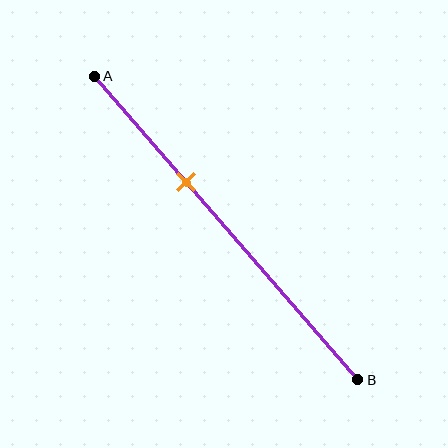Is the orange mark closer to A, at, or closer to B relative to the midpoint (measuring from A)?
The orange mark is closer to point A than the midpoint of segment AB.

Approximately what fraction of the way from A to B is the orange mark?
The orange mark is approximately 35% of the way from A to B.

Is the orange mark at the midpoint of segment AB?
No, the mark is at about 35% from A, not at the 50% midpoint.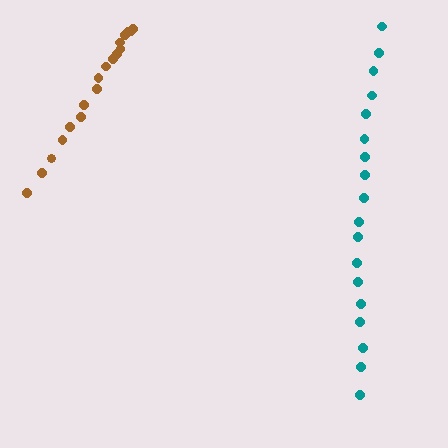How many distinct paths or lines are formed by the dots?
There are 2 distinct paths.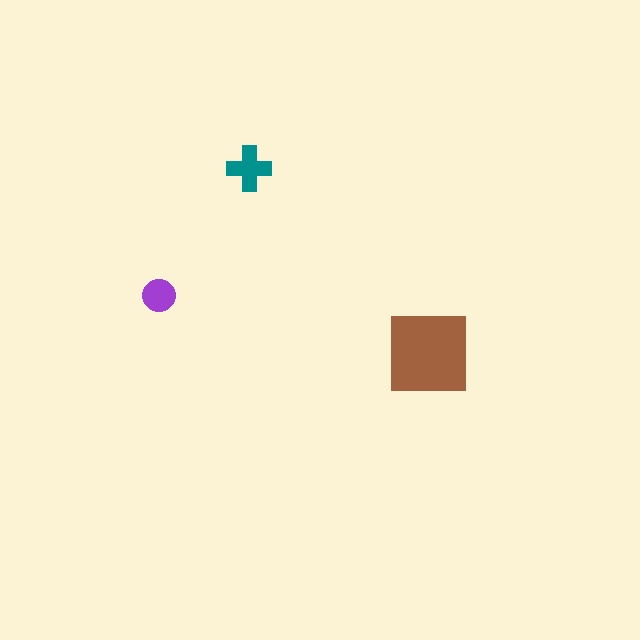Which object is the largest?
The brown square.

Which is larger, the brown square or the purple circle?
The brown square.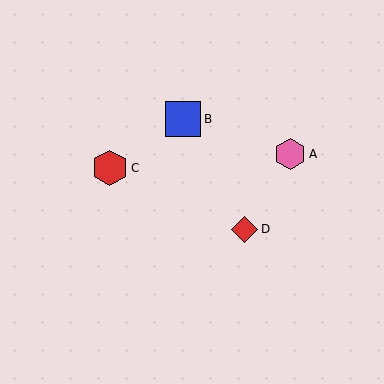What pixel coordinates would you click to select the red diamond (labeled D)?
Click at (245, 229) to select the red diamond D.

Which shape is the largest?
The red hexagon (labeled C) is the largest.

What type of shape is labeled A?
Shape A is a pink hexagon.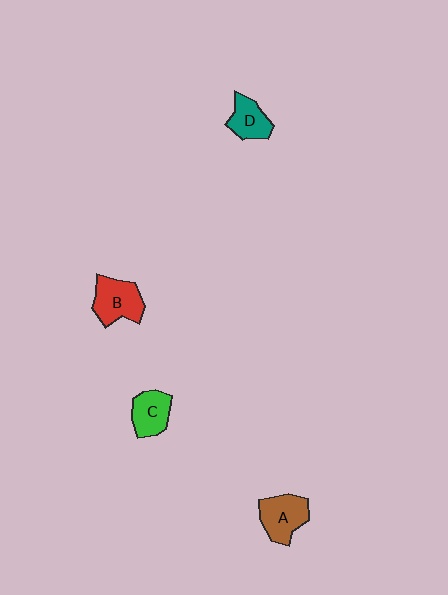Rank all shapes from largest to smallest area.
From largest to smallest: B (red), A (brown), C (green), D (teal).